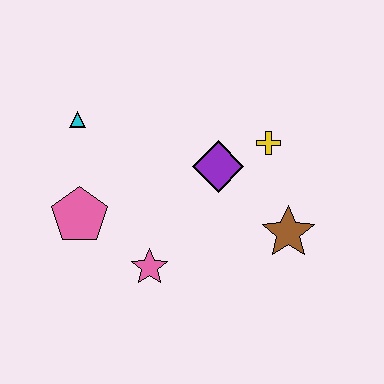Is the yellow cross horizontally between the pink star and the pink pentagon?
No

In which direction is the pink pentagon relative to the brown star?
The pink pentagon is to the left of the brown star.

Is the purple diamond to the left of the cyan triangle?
No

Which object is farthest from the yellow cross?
The pink pentagon is farthest from the yellow cross.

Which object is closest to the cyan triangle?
The pink pentagon is closest to the cyan triangle.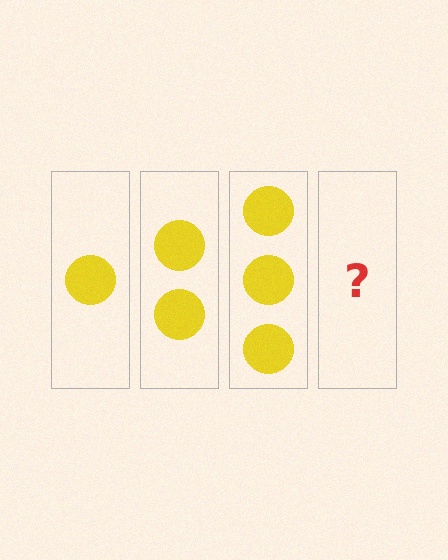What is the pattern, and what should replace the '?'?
The pattern is that each step adds one more circle. The '?' should be 4 circles.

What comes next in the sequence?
The next element should be 4 circles.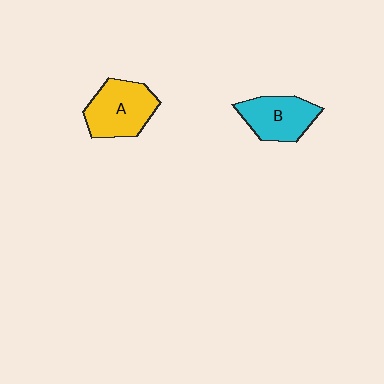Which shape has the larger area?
Shape A (yellow).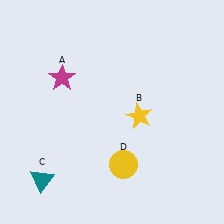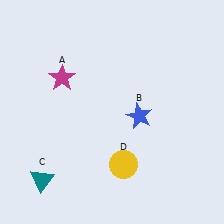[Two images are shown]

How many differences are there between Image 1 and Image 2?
There is 1 difference between the two images.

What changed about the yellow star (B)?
In Image 1, B is yellow. In Image 2, it changed to blue.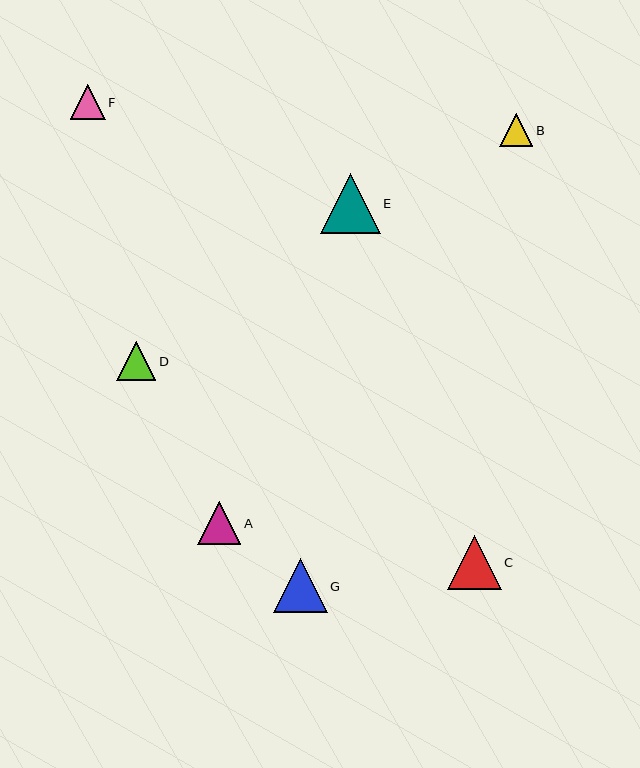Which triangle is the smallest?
Triangle B is the smallest with a size of approximately 33 pixels.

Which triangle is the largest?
Triangle E is the largest with a size of approximately 60 pixels.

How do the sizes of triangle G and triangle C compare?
Triangle G and triangle C are approximately the same size.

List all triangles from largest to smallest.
From largest to smallest: E, G, C, A, D, F, B.